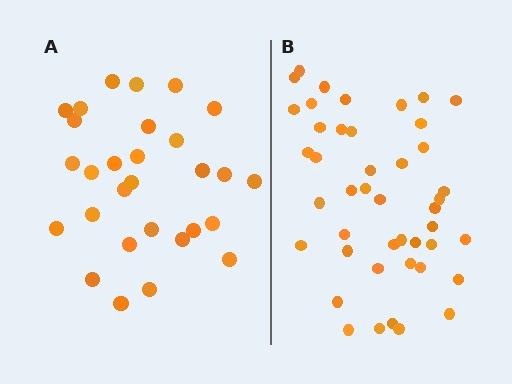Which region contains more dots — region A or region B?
Region B (the right region) has more dots.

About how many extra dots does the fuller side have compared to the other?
Region B has approximately 15 more dots than region A.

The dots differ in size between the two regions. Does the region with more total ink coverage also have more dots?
No. Region A has more total ink coverage because its dots are larger, but region B actually contains more individual dots. Total area can be misleading — the number of items is what matters here.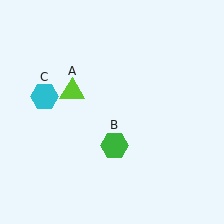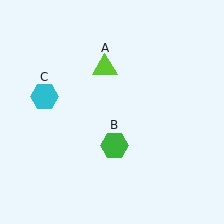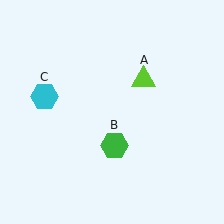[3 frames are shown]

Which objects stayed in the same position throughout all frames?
Green hexagon (object B) and cyan hexagon (object C) remained stationary.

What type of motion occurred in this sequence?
The lime triangle (object A) rotated clockwise around the center of the scene.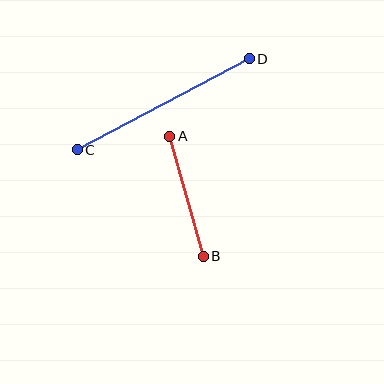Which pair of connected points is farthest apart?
Points C and D are farthest apart.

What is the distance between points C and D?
The distance is approximately 195 pixels.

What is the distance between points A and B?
The distance is approximately 124 pixels.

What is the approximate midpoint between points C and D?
The midpoint is at approximately (163, 104) pixels.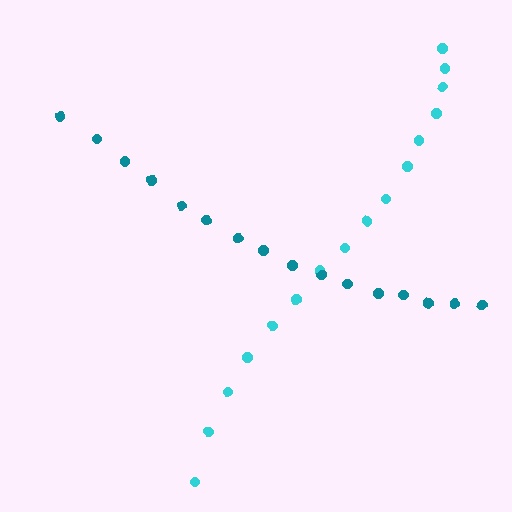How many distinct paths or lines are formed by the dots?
There are 2 distinct paths.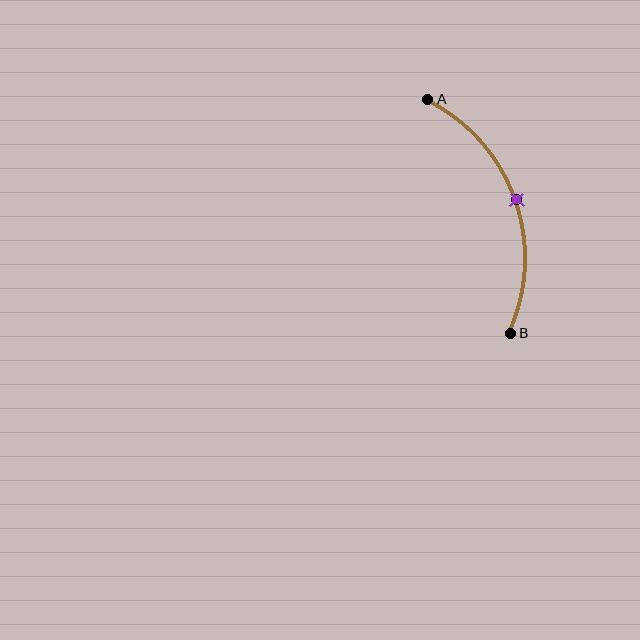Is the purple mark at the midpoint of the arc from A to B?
Yes. The purple mark lies on the arc at equal arc-length from both A and B — it is the arc midpoint.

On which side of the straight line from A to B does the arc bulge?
The arc bulges to the right of the straight line connecting A and B.